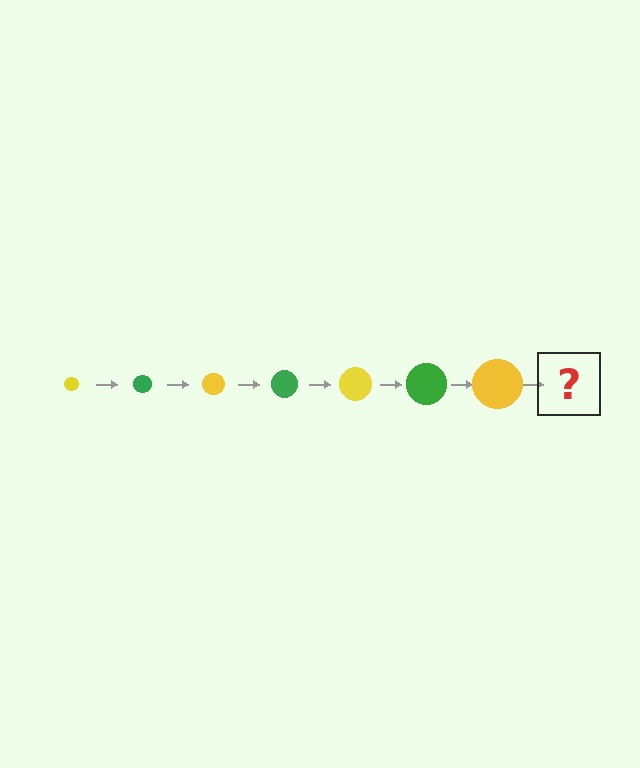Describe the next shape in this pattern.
It should be a green circle, larger than the previous one.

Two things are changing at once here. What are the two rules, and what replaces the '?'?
The two rules are that the circle grows larger each step and the color cycles through yellow and green. The '?' should be a green circle, larger than the previous one.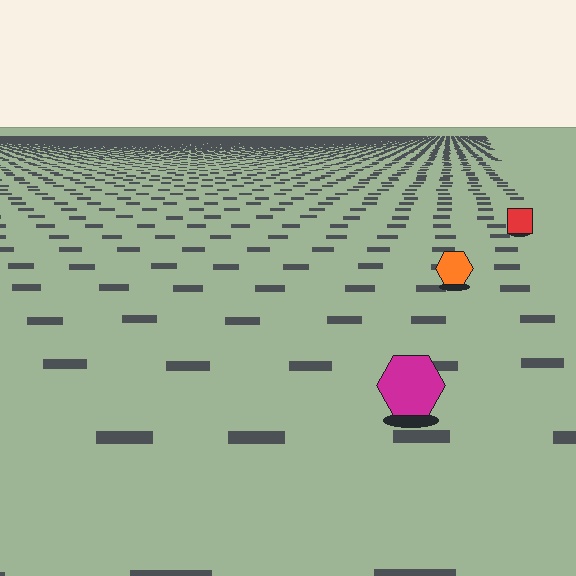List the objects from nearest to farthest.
From nearest to farthest: the magenta hexagon, the orange hexagon, the red square.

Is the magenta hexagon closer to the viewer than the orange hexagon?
Yes. The magenta hexagon is closer — you can tell from the texture gradient: the ground texture is coarser near it.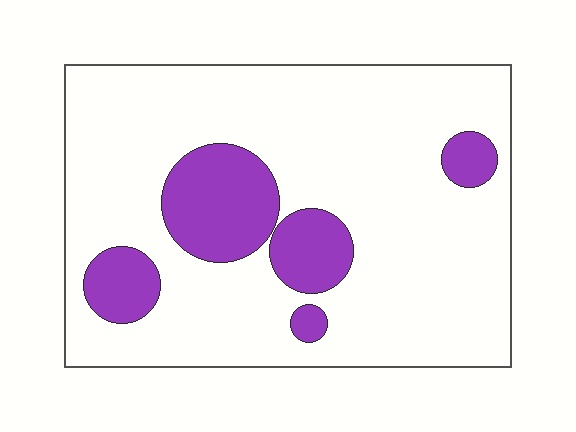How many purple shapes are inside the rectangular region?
5.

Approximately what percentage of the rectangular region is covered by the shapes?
Approximately 20%.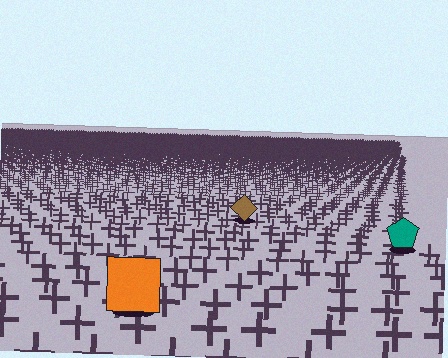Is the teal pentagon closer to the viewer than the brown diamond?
Yes. The teal pentagon is closer — you can tell from the texture gradient: the ground texture is coarser near it.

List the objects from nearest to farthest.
From nearest to farthest: the orange square, the teal pentagon, the brown diamond.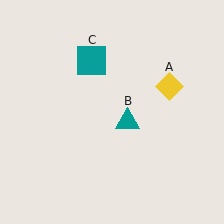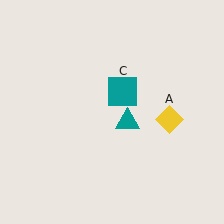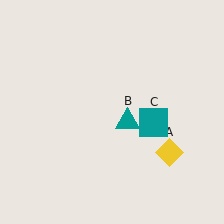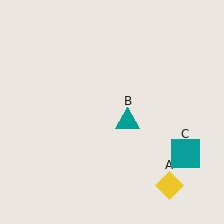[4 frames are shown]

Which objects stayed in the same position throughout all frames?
Teal triangle (object B) remained stationary.